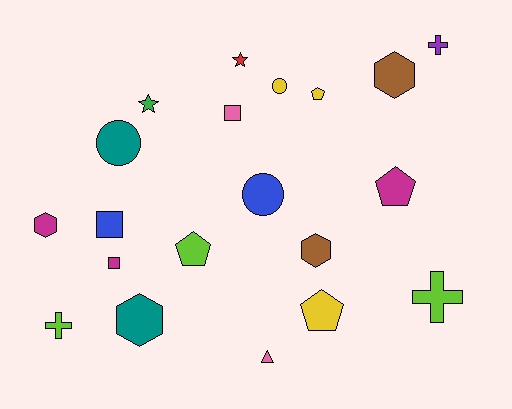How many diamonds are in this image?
There are no diamonds.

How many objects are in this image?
There are 20 objects.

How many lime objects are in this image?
There are 3 lime objects.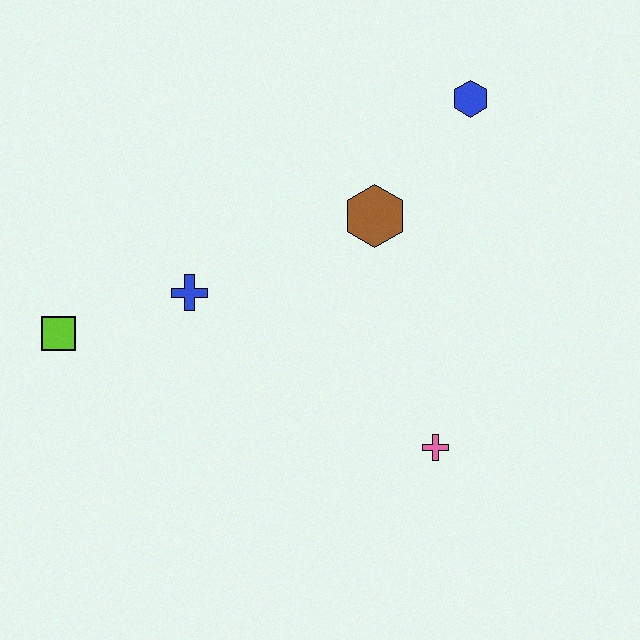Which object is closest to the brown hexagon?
The blue hexagon is closest to the brown hexagon.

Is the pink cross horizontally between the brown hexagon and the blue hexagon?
Yes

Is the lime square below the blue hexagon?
Yes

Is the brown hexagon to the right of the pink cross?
No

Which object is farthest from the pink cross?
The lime square is farthest from the pink cross.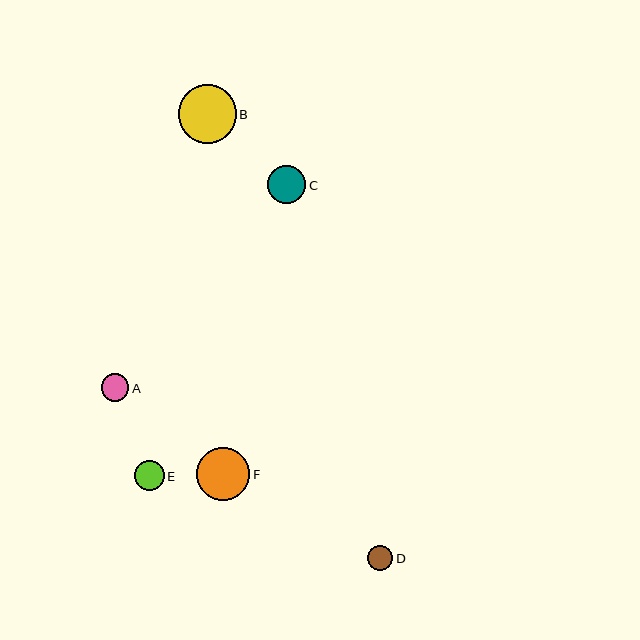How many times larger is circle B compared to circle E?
Circle B is approximately 2.0 times the size of circle E.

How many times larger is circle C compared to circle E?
Circle C is approximately 1.3 times the size of circle E.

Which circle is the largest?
Circle B is the largest with a size of approximately 58 pixels.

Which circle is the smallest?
Circle D is the smallest with a size of approximately 25 pixels.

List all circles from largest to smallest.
From largest to smallest: B, F, C, E, A, D.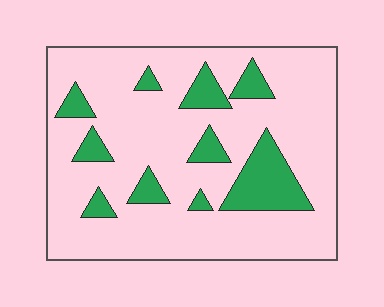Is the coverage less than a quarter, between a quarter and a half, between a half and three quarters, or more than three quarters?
Less than a quarter.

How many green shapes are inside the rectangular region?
10.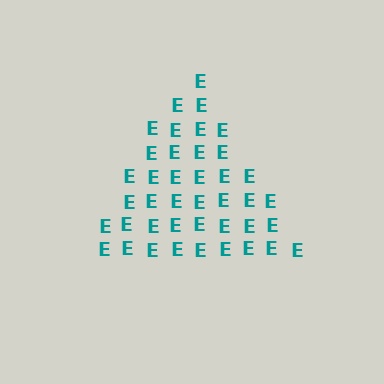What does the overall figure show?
The overall figure shows a triangle.